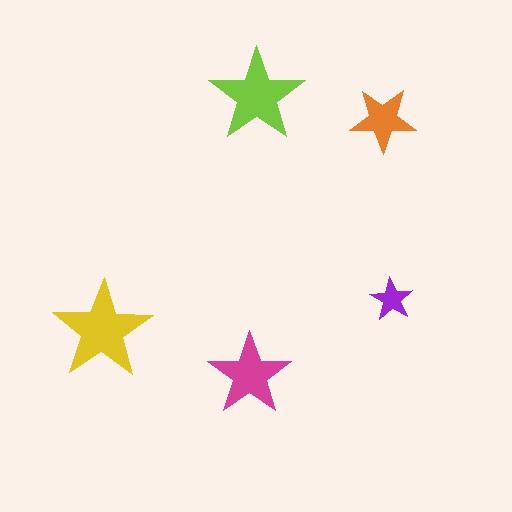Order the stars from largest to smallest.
the yellow one, the lime one, the magenta one, the orange one, the purple one.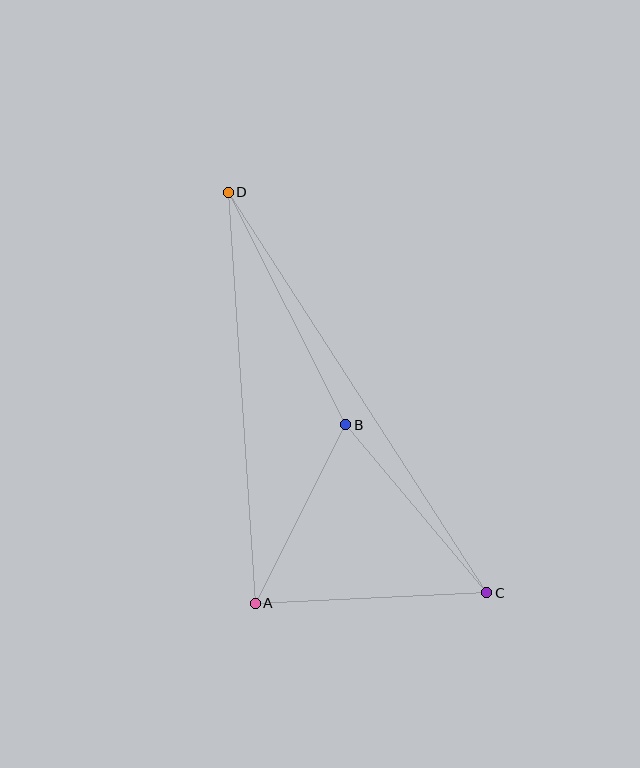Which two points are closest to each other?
Points A and B are closest to each other.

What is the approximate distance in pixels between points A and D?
The distance between A and D is approximately 412 pixels.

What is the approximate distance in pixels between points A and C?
The distance between A and C is approximately 232 pixels.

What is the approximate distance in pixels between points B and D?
The distance between B and D is approximately 261 pixels.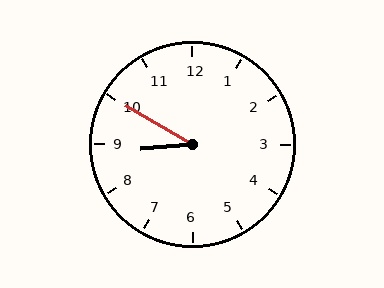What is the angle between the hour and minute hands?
Approximately 35 degrees.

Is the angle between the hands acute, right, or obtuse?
It is acute.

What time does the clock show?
8:50.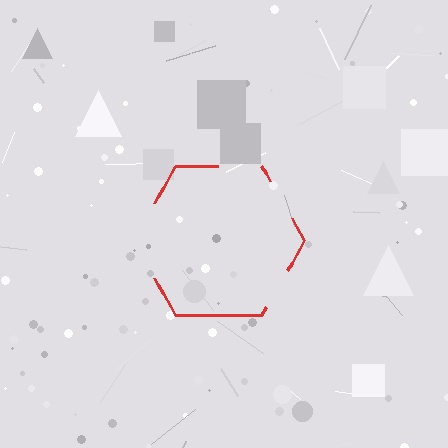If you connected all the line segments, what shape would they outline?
They would outline a hexagon.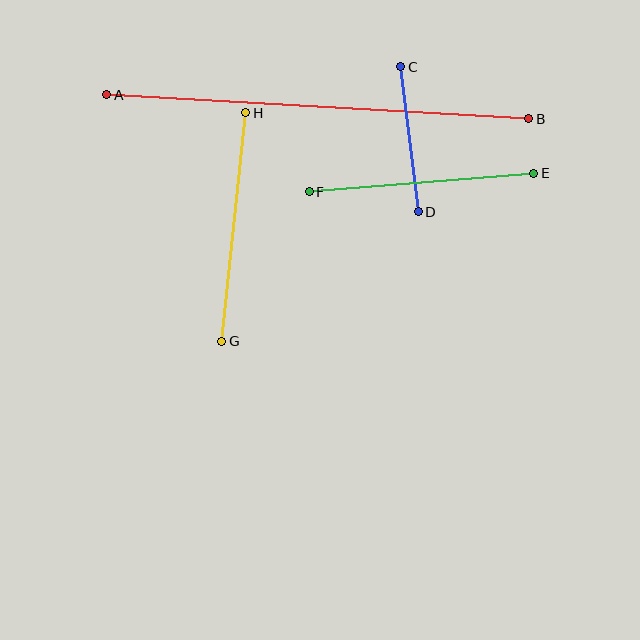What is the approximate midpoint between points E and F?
The midpoint is at approximately (421, 183) pixels.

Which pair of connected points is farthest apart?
Points A and B are farthest apart.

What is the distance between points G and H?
The distance is approximately 230 pixels.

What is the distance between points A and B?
The distance is approximately 422 pixels.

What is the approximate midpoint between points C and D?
The midpoint is at approximately (410, 139) pixels.